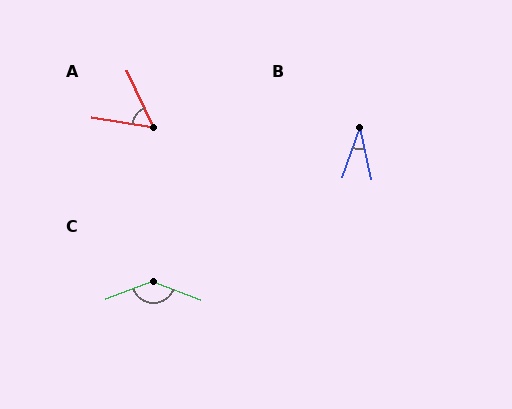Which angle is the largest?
C, at approximately 139 degrees.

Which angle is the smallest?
B, at approximately 32 degrees.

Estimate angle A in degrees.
Approximately 56 degrees.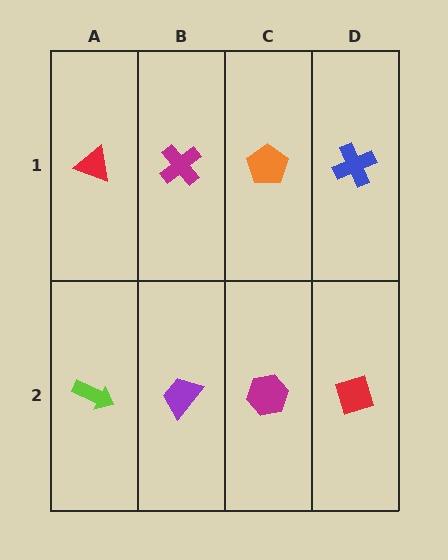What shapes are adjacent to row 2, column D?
A blue cross (row 1, column D), a magenta hexagon (row 2, column C).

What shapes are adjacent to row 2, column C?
An orange pentagon (row 1, column C), a purple trapezoid (row 2, column B), a red diamond (row 2, column D).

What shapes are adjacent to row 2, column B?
A magenta cross (row 1, column B), a lime arrow (row 2, column A), a magenta hexagon (row 2, column C).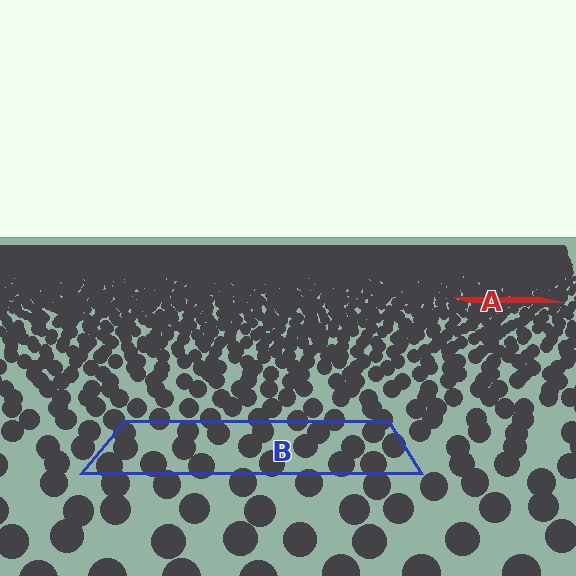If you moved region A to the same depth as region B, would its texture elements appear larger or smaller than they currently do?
They would appear larger. At a closer depth, the same texture elements are projected at a bigger on-screen size.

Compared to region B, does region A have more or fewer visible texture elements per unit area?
Region A has more texture elements per unit area — they are packed more densely because it is farther away.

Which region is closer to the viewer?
Region B is closer. The texture elements there are larger and more spread out.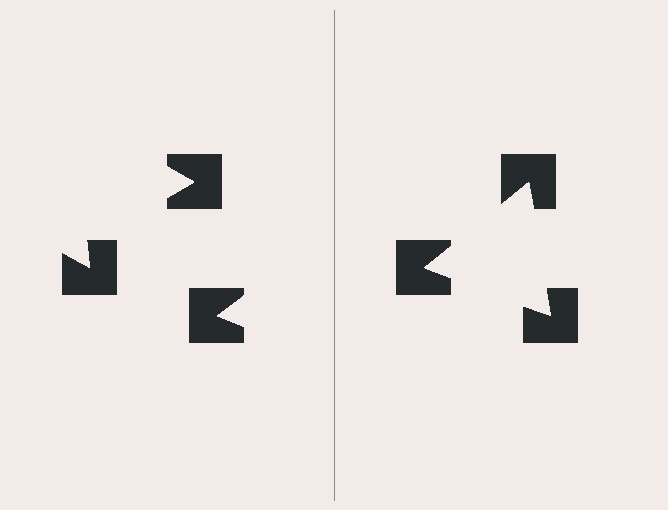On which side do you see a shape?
An illusory triangle appears on the right side. On the left side the wedge cuts are rotated, so no coherent shape forms.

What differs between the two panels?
The notched squares are positioned identically on both sides; only the wedge orientations differ. On the right they align to a triangle; on the left they are misaligned.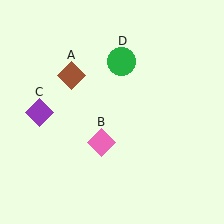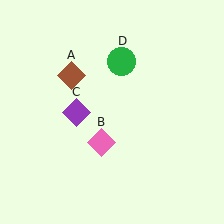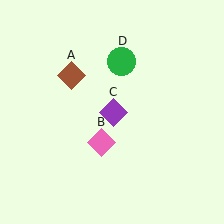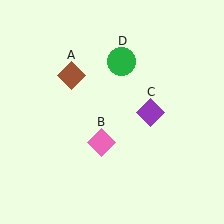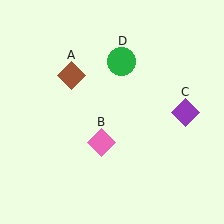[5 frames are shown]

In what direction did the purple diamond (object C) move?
The purple diamond (object C) moved right.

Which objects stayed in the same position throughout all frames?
Brown diamond (object A) and pink diamond (object B) and green circle (object D) remained stationary.